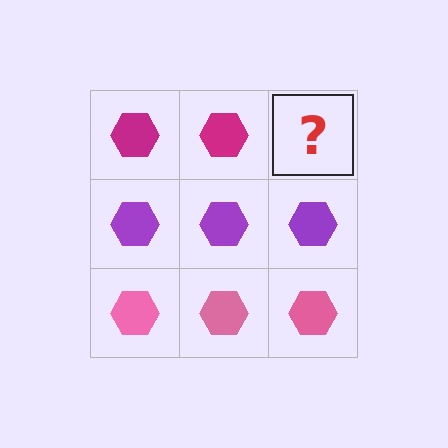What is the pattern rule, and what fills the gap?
The rule is that each row has a consistent color. The gap should be filled with a magenta hexagon.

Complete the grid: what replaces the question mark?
The question mark should be replaced with a magenta hexagon.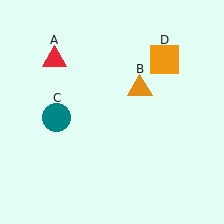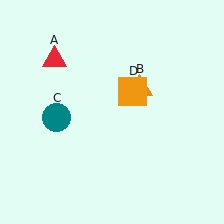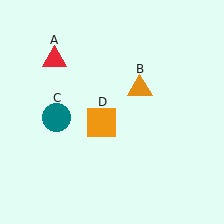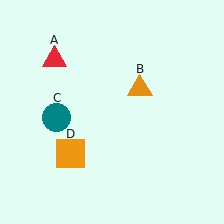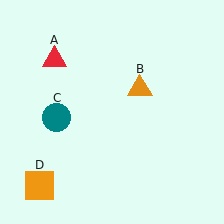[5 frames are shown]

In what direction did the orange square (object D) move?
The orange square (object D) moved down and to the left.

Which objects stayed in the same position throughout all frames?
Red triangle (object A) and orange triangle (object B) and teal circle (object C) remained stationary.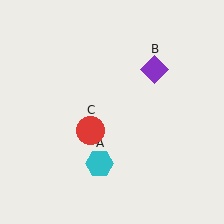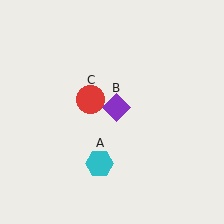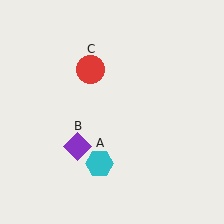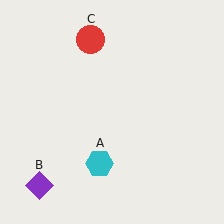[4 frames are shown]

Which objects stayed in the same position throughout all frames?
Cyan hexagon (object A) remained stationary.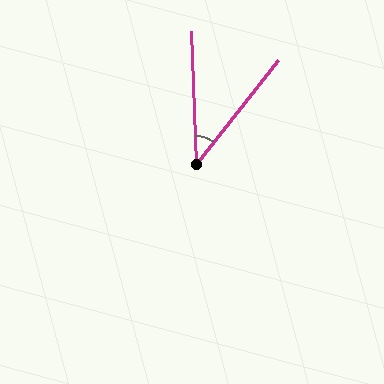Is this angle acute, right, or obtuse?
It is acute.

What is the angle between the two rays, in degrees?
Approximately 41 degrees.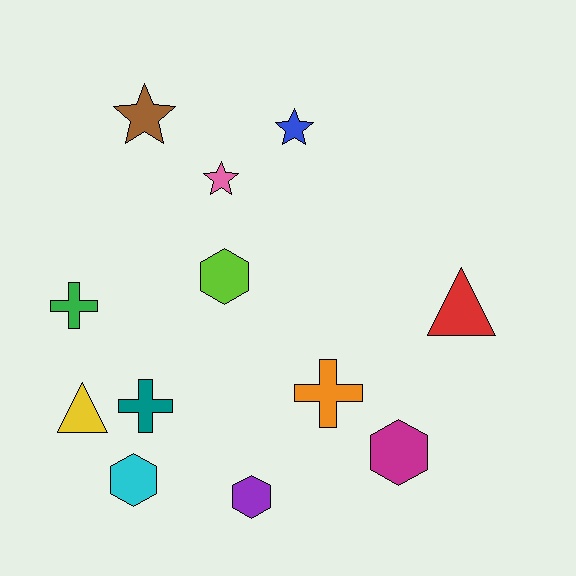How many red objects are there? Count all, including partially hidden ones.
There is 1 red object.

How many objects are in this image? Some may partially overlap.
There are 12 objects.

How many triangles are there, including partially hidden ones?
There are 2 triangles.